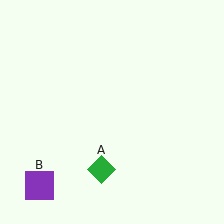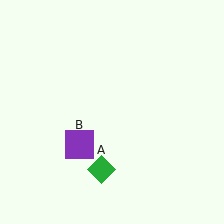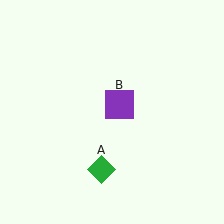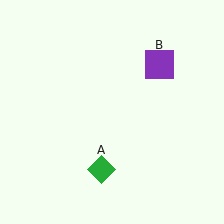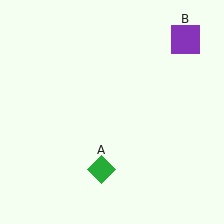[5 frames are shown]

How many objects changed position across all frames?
1 object changed position: purple square (object B).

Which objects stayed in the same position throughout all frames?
Green diamond (object A) remained stationary.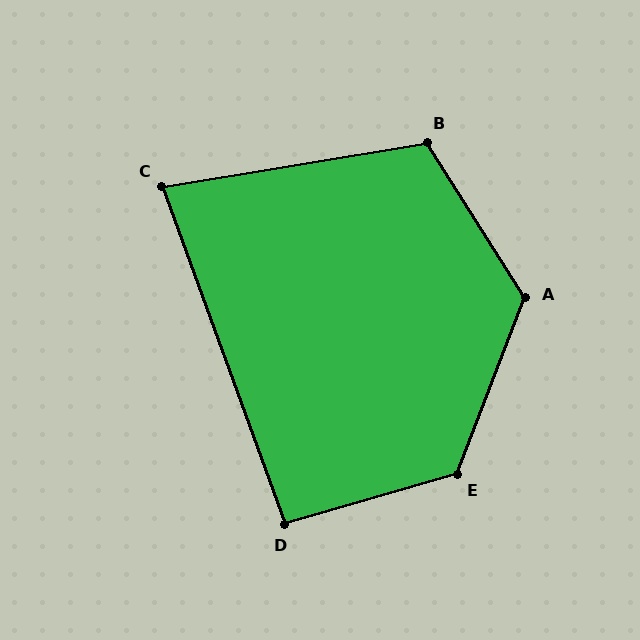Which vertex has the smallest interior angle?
C, at approximately 79 degrees.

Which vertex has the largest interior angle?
E, at approximately 127 degrees.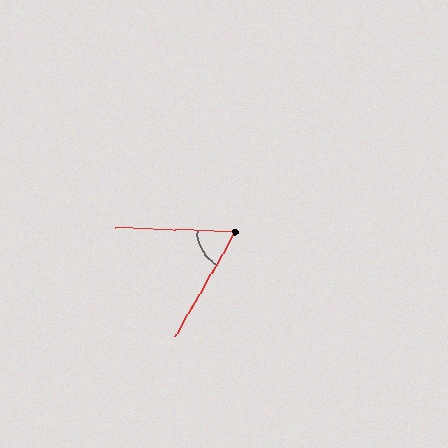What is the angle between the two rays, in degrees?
Approximately 62 degrees.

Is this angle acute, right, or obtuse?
It is acute.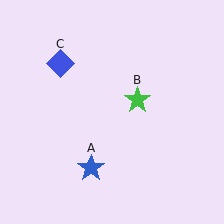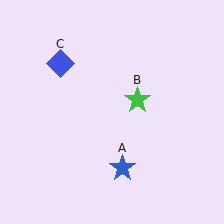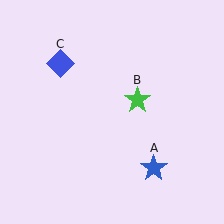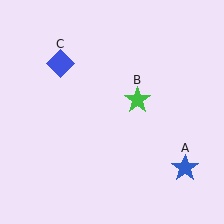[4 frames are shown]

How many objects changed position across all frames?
1 object changed position: blue star (object A).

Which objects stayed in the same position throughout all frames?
Green star (object B) and blue diamond (object C) remained stationary.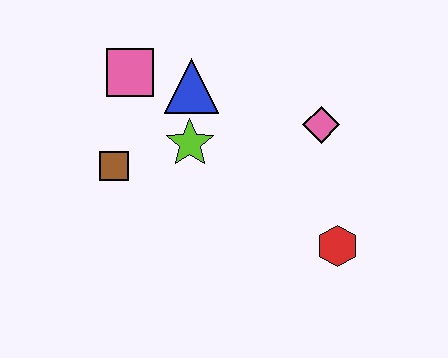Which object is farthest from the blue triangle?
The red hexagon is farthest from the blue triangle.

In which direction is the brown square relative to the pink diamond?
The brown square is to the left of the pink diamond.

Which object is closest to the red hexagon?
The pink diamond is closest to the red hexagon.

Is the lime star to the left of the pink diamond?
Yes